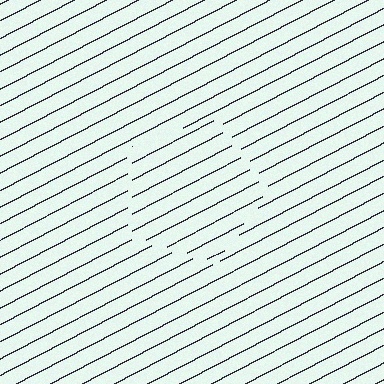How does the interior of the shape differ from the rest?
The interior of the shape contains the same grating, shifted by half a period — the contour is defined by the phase discontinuity where line-ends from the inner and outer gratings abut.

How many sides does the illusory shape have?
5 sides — the line-ends trace a pentagon.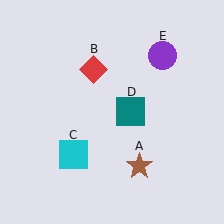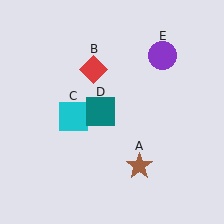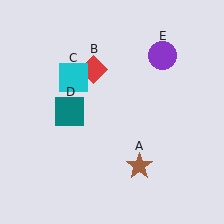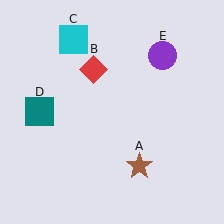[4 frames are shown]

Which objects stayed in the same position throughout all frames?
Brown star (object A) and red diamond (object B) and purple circle (object E) remained stationary.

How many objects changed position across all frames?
2 objects changed position: cyan square (object C), teal square (object D).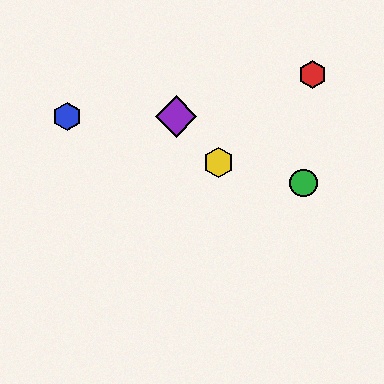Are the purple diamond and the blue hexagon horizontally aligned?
Yes, both are at y≈117.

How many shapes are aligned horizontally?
2 shapes (the blue hexagon, the purple diamond) are aligned horizontally.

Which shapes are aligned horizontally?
The blue hexagon, the purple diamond are aligned horizontally.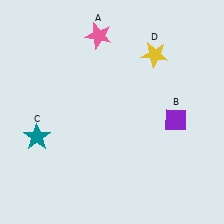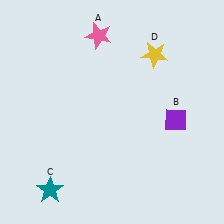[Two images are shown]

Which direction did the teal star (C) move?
The teal star (C) moved down.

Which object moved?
The teal star (C) moved down.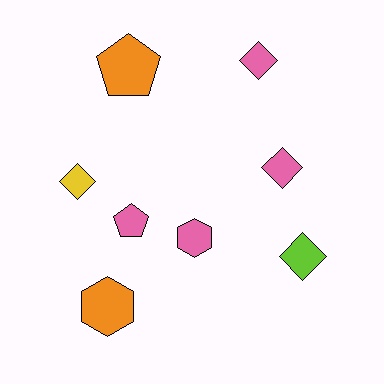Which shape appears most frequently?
Diamond, with 4 objects.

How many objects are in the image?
There are 8 objects.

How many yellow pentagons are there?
There are no yellow pentagons.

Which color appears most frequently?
Pink, with 4 objects.